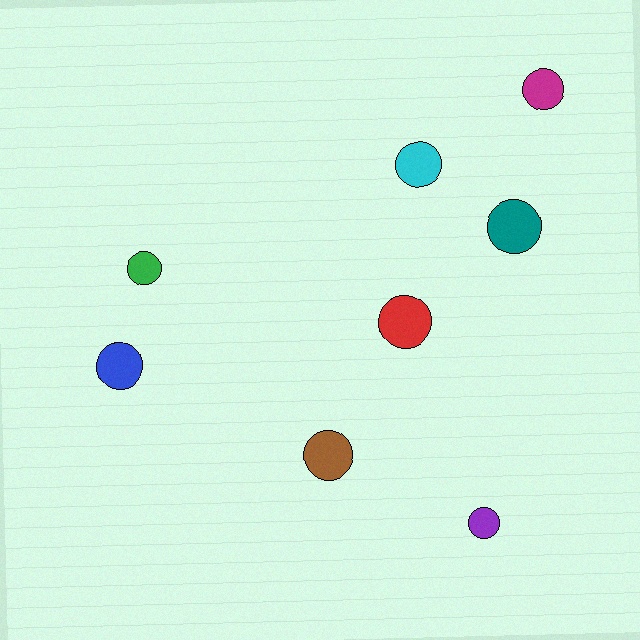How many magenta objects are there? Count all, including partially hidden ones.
There is 1 magenta object.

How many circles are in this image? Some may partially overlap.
There are 8 circles.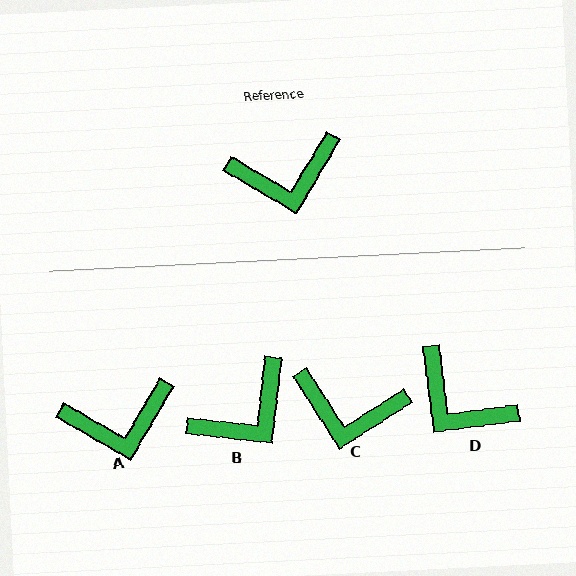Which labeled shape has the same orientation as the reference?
A.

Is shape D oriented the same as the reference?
No, it is off by about 52 degrees.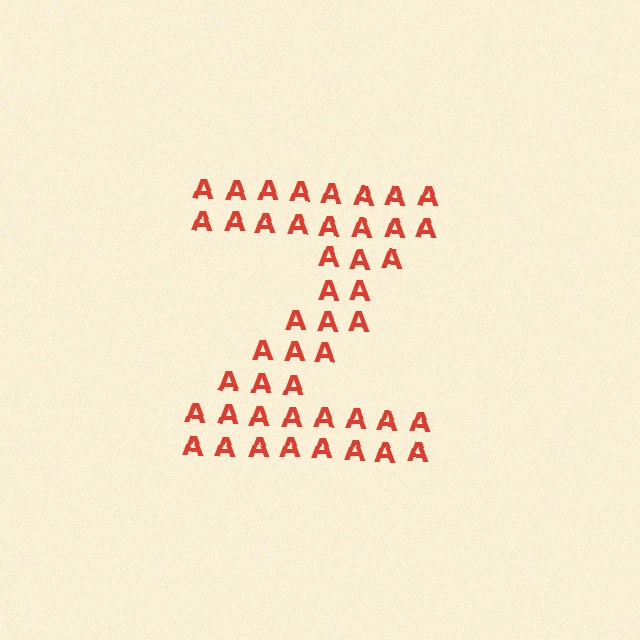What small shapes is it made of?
It is made of small letter A's.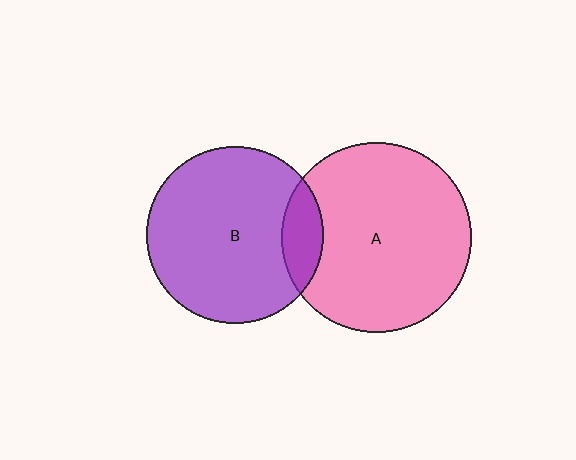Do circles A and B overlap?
Yes.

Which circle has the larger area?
Circle A (pink).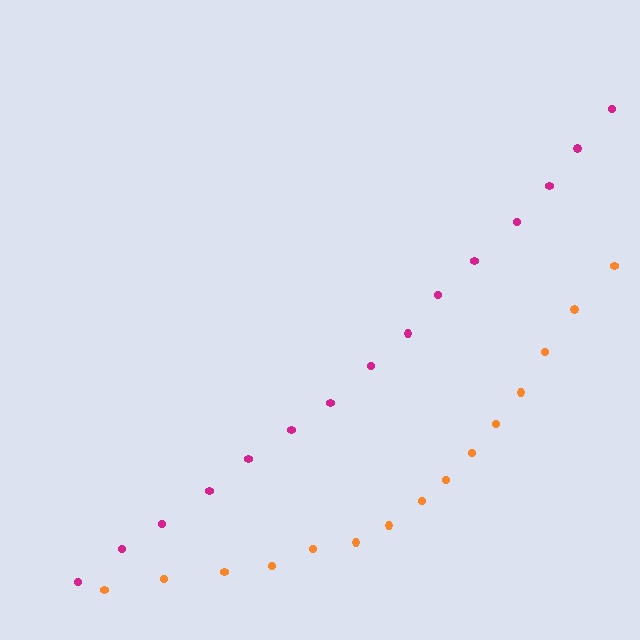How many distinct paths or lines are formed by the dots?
There are 2 distinct paths.